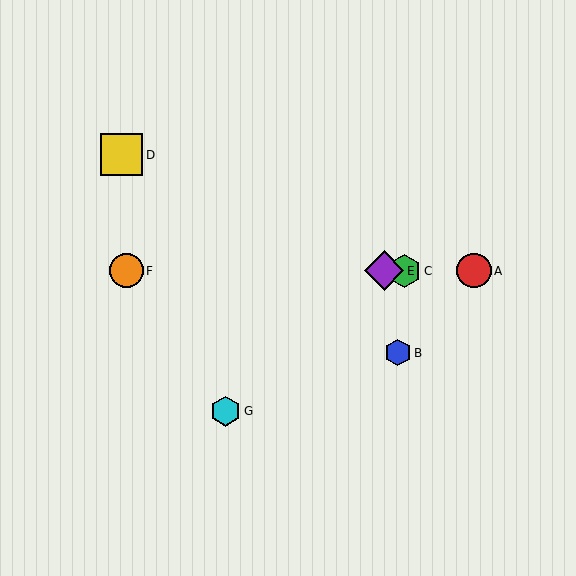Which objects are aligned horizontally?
Objects A, C, E, F are aligned horizontally.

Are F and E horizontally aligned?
Yes, both are at y≈271.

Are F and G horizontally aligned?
No, F is at y≈271 and G is at y≈411.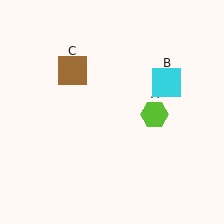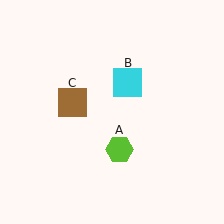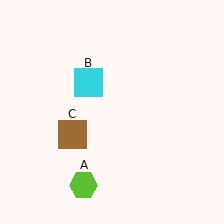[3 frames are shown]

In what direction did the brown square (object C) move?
The brown square (object C) moved down.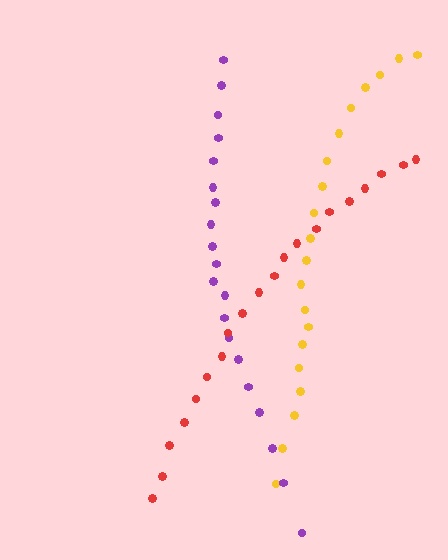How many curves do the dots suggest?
There are 3 distinct paths.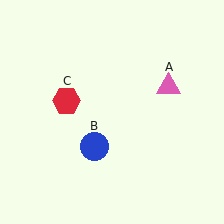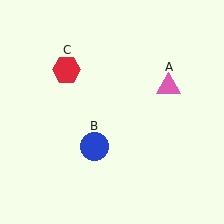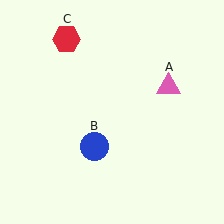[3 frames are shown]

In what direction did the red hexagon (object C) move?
The red hexagon (object C) moved up.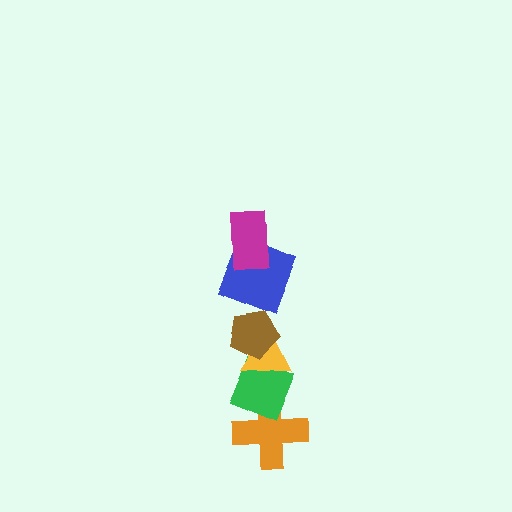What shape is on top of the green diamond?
The yellow triangle is on top of the green diamond.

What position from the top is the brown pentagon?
The brown pentagon is 3rd from the top.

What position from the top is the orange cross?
The orange cross is 6th from the top.